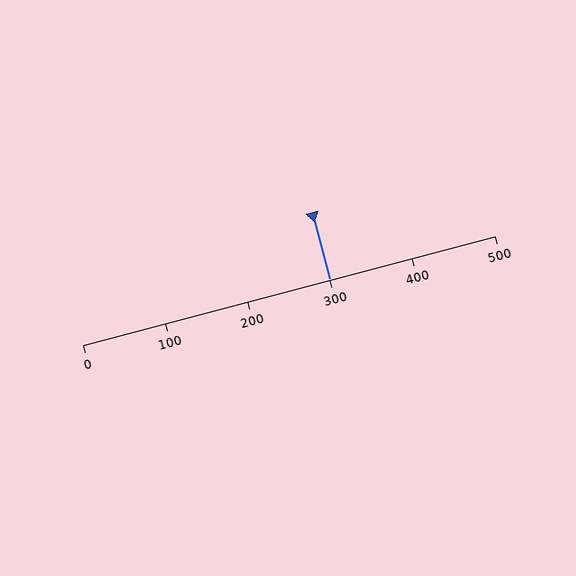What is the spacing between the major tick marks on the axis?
The major ticks are spaced 100 apart.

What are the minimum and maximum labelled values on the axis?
The axis runs from 0 to 500.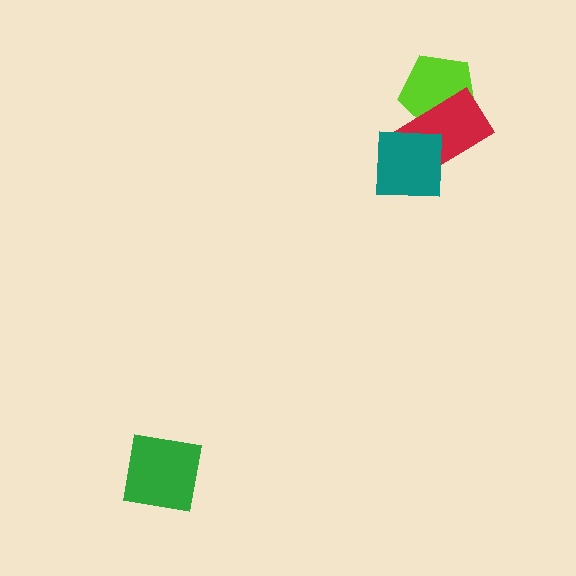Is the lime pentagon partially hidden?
Yes, it is partially covered by another shape.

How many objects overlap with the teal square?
1 object overlaps with the teal square.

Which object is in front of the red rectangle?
The teal square is in front of the red rectangle.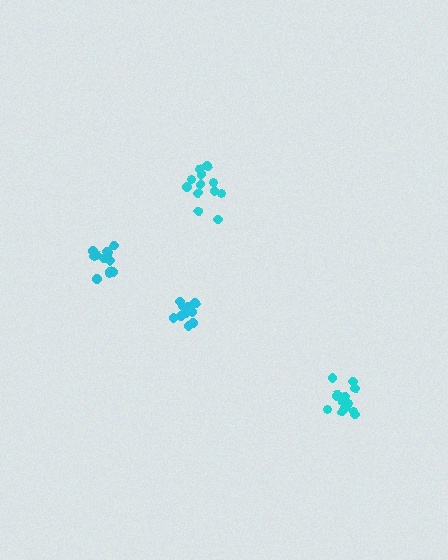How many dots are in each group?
Group 1: 14 dots, Group 2: 12 dots, Group 3: 10 dots, Group 4: 12 dots (48 total).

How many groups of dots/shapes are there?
There are 4 groups.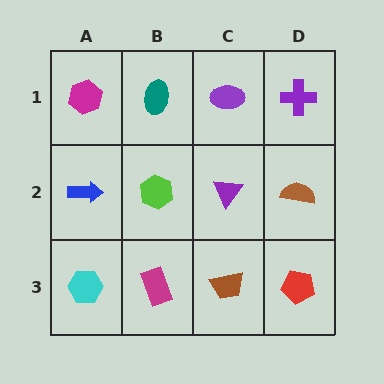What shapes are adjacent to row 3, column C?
A purple triangle (row 2, column C), a magenta rectangle (row 3, column B), a red pentagon (row 3, column D).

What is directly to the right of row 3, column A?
A magenta rectangle.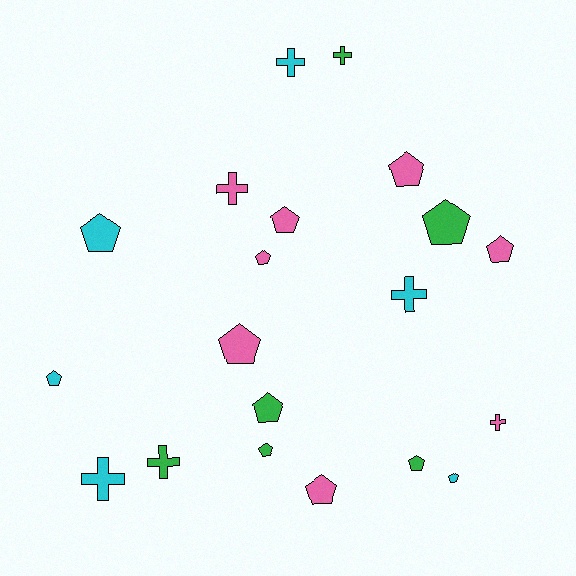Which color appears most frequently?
Pink, with 8 objects.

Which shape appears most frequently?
Pentagon, with 13 objects.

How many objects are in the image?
There are 20 objects.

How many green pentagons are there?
There are 4 green pentagons.